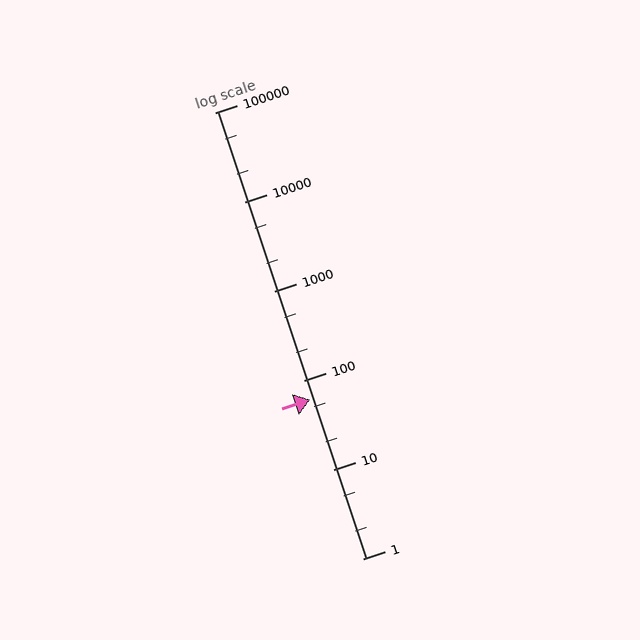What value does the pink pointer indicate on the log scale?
The pointer indicates approximately 61.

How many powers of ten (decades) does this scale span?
The scale spans 5 decades, from 1 to 100000.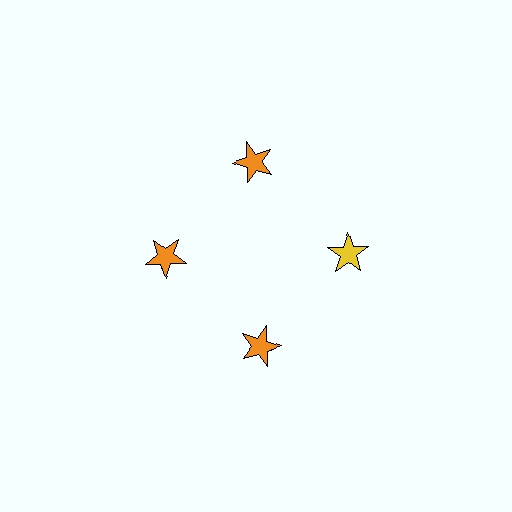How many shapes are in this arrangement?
There are 4 shapes arranged in a ring pattern.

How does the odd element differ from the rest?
It has a different color: yellow instead of orange.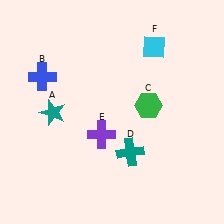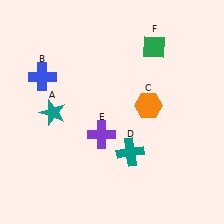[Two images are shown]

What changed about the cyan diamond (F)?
In Image 1, F is cyan. In Image 2, it changed to green.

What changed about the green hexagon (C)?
In Image 1, C is green. In Image 2, it changed to orange.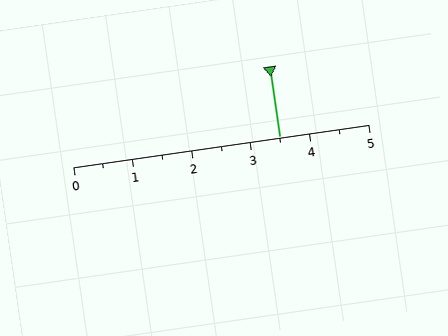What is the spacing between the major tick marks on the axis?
The major ticks are spaced 1 apart.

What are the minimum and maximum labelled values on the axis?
The axis runs from 0 to 5.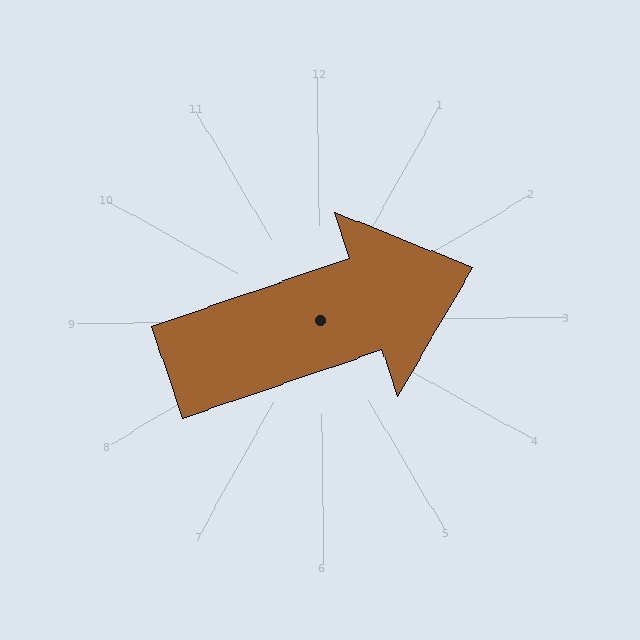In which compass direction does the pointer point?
East.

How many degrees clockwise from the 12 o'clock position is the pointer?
Approximately 72 degrees.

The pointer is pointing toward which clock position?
Roughly 2 o'clock.